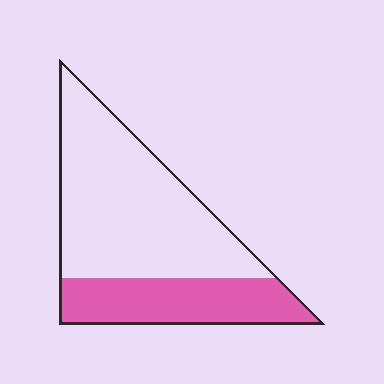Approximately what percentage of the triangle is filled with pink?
Approximately 30%.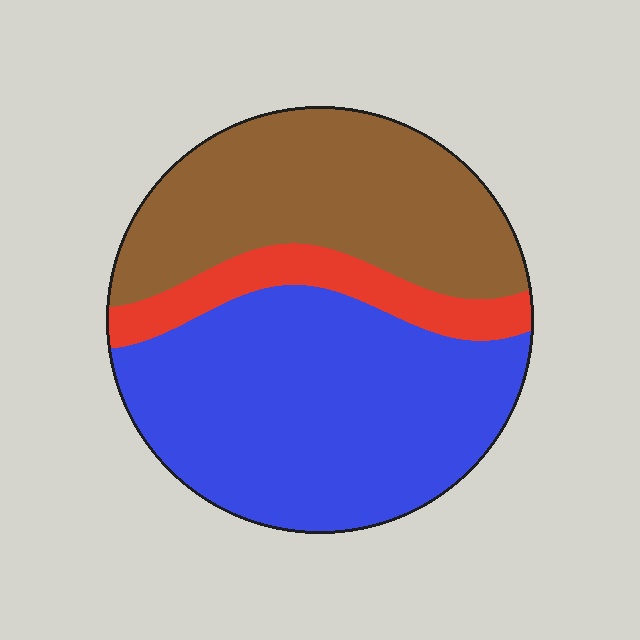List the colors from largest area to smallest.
From largest to smallest: blue, brown, red.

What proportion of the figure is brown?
Brown covers roughly 35% of the figure.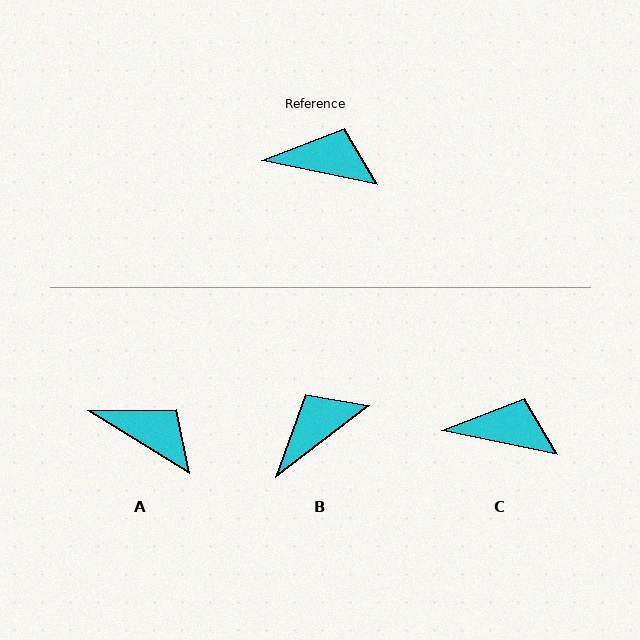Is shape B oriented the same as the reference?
No, it is off by about 49 degrees.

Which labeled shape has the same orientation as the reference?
C.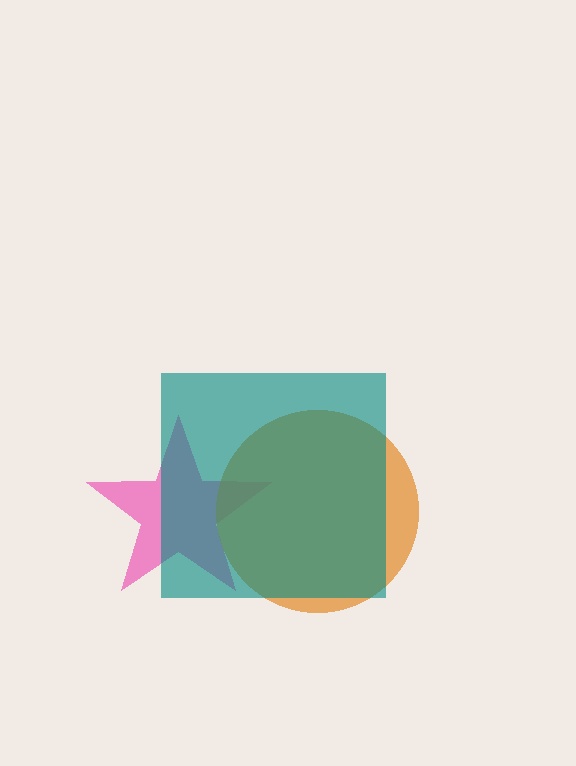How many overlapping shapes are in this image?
There are 3 overlapping shapes in the image.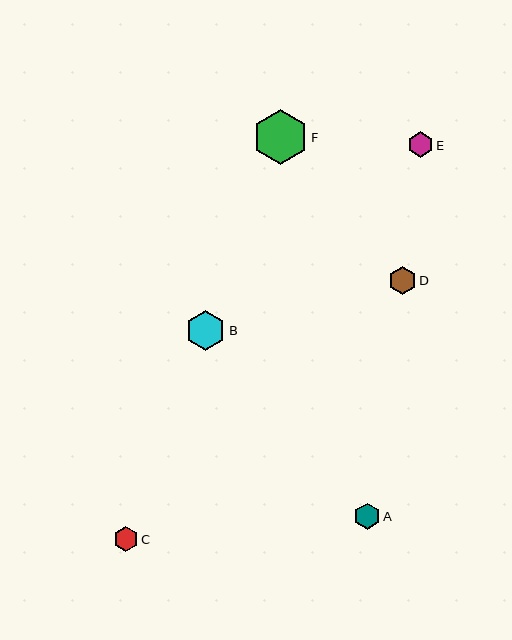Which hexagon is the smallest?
Hexagon C is the smallest with a size of approximately 25 pixels.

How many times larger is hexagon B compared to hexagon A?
Hexagon B is approximately 1.5 times the size of hexagon A.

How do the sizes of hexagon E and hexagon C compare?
Hexagon E and hexagon C are approximately the same size.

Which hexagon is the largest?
Hexagon F is the largest with a size of approximately 55 pixels.